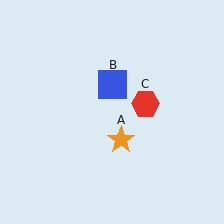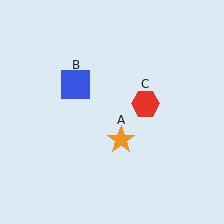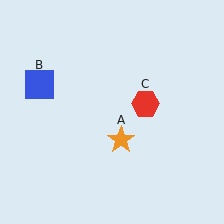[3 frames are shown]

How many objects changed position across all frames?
1 object changed position: blue square (object B).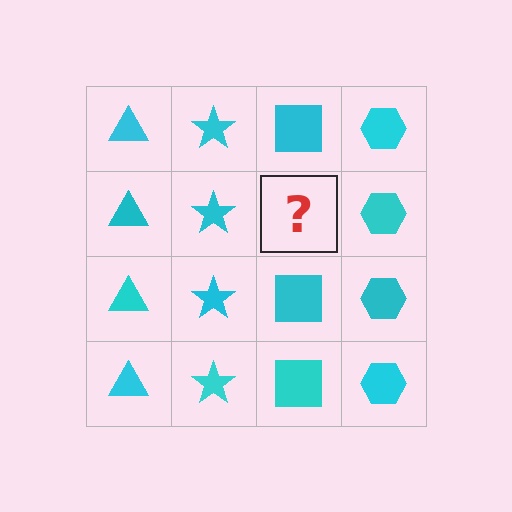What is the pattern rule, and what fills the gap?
The rule is that each column has a consistent shape. The gap should be filled with a cyan square.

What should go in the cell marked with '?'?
The missing cell should contain a cyan square.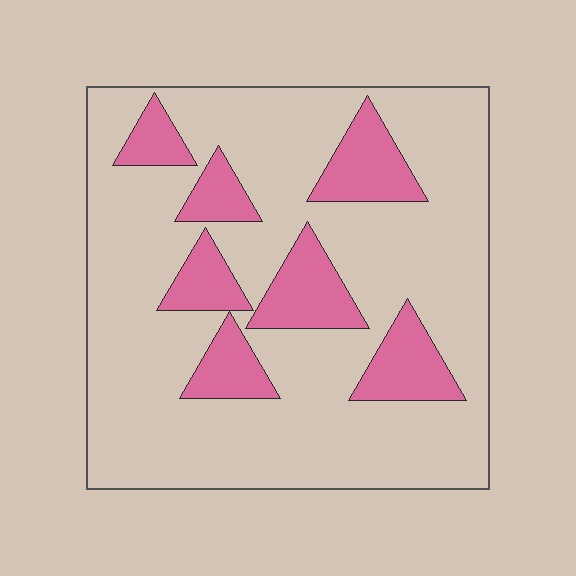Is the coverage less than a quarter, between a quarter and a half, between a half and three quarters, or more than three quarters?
Less than a quarter.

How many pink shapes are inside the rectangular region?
7.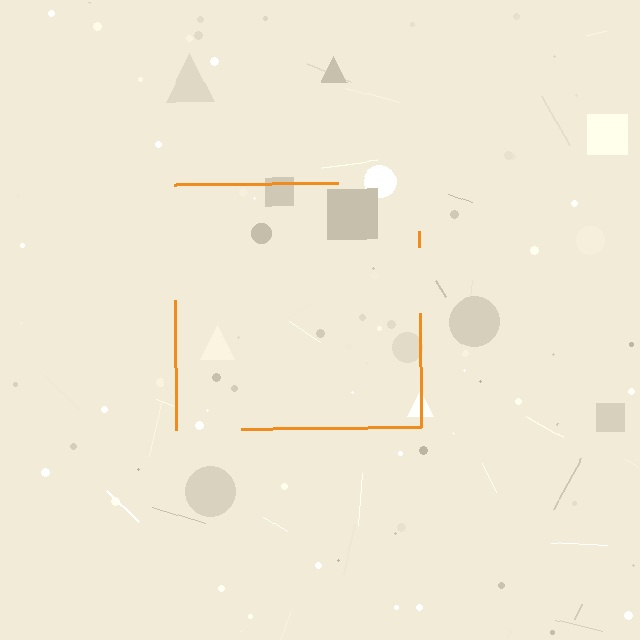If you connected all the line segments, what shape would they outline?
They would outline a square.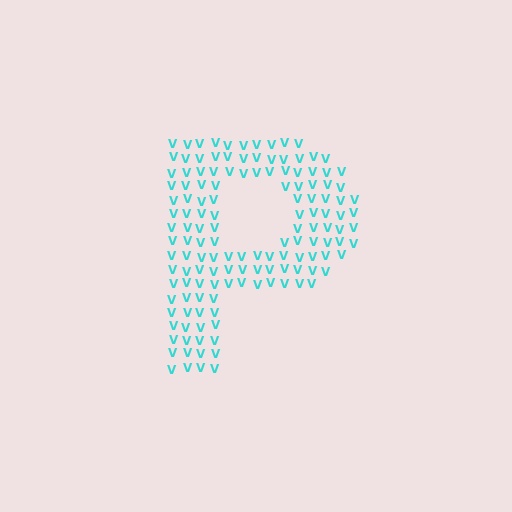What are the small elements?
The small elements are letter V's.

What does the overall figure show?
The overall figure shows the letter P.